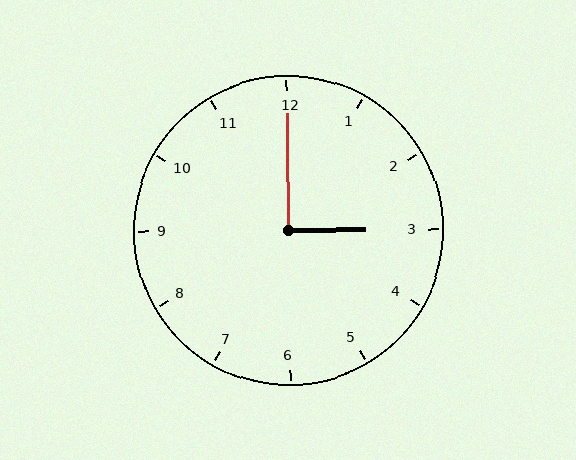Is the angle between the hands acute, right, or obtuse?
It is right.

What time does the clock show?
3:00.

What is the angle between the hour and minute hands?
Approximately 90 degrees.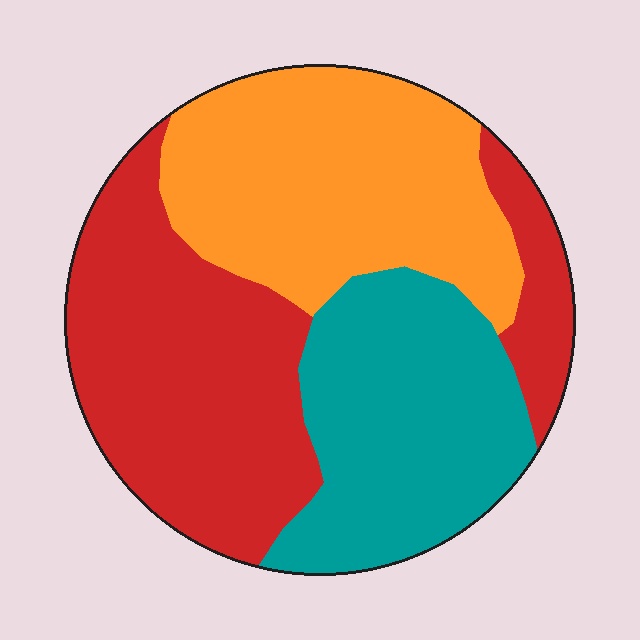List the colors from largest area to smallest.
From largest to smallest: red, orange, teal.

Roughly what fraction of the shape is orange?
Orange covers roughly 35% of the shape.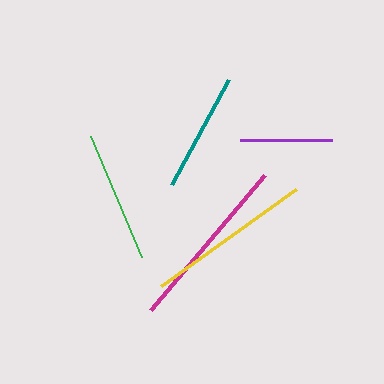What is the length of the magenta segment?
The magenta segment is approximately 177 pixels long.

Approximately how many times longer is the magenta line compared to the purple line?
The magenta line is approximately 1.9 times the length of the purple line.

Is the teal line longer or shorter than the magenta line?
The magenta line is longer than the teal line.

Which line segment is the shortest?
The purple line is the shortest at approximately 91 pixels.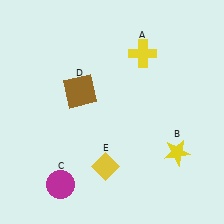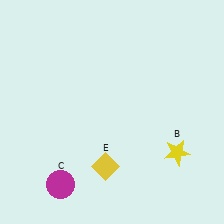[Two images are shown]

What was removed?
The yellow cross (A), the brown square (D) were removed in Image 2.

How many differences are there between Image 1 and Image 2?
There are 2 differences between the two images.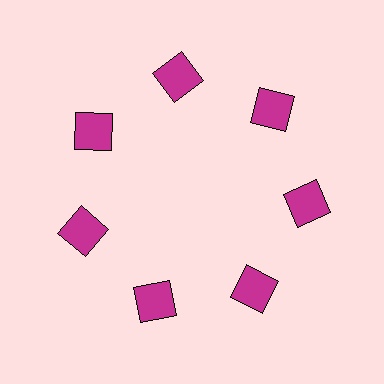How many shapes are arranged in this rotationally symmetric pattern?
There are 7 shapes, arranged in 7 groups of 1.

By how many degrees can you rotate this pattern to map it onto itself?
The pattern maps onto itself every 51 degrees of rotation.